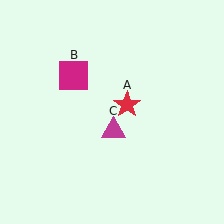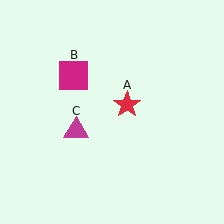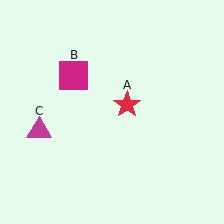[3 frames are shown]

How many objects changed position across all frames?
1 object changed position: magenta triangle (object C).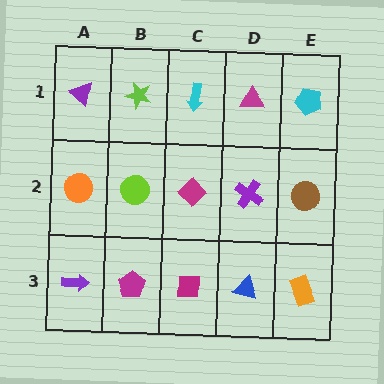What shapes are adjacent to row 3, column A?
An orange circle (row 2, column A), a magenta pentagon (row 3, column B).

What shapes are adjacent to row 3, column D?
A purple cross (row 2, column D), a magenta square (row 3, column C), an orange rectangle (row 3, column E).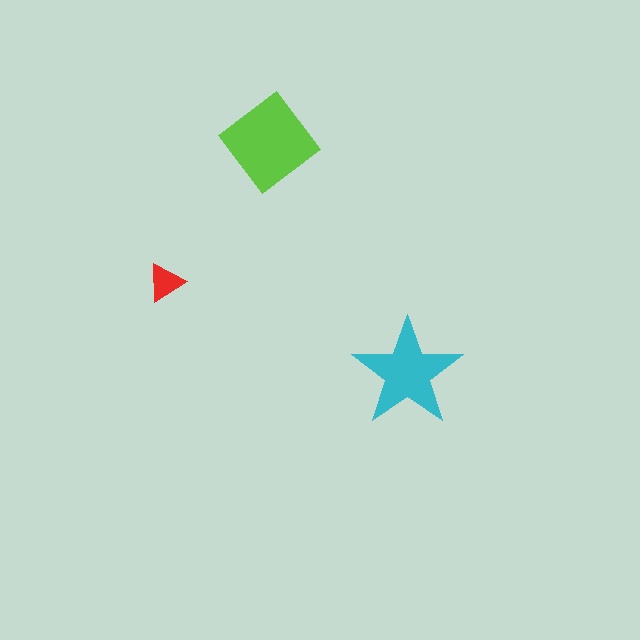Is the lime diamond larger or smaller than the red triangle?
Larger.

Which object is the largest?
The lime diamond.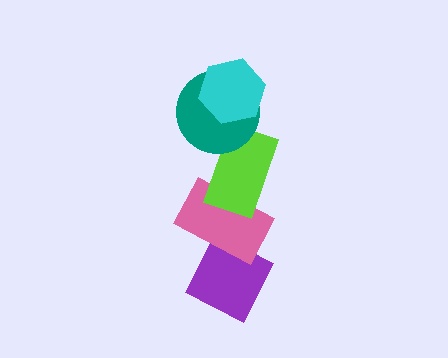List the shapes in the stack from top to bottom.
From top to bottom: the cyan hexagon, the teal circle, the lime rectangle, the pink rectangle, the purple diamond.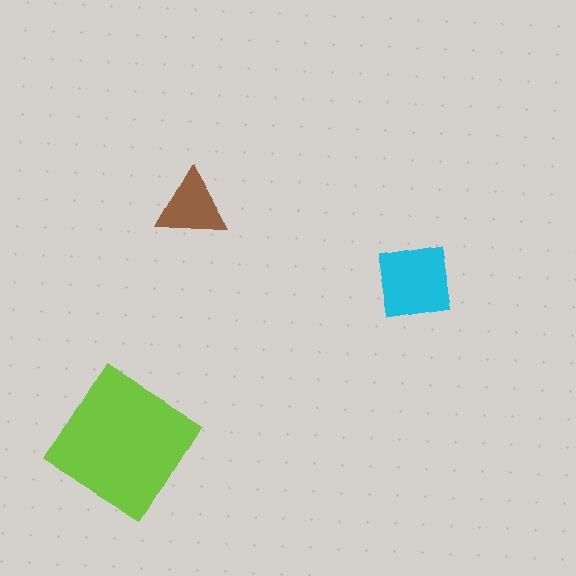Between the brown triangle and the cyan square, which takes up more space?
The cyan square.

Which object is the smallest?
The brown triangle.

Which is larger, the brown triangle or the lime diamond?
The lime diamond.